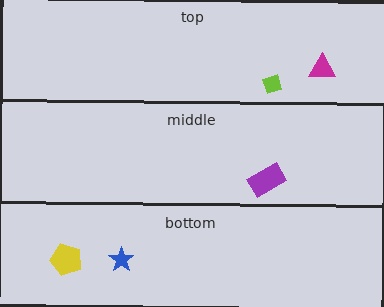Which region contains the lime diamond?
The top region.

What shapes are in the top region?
The magenta triangle, the lime diamond.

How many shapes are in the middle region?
1.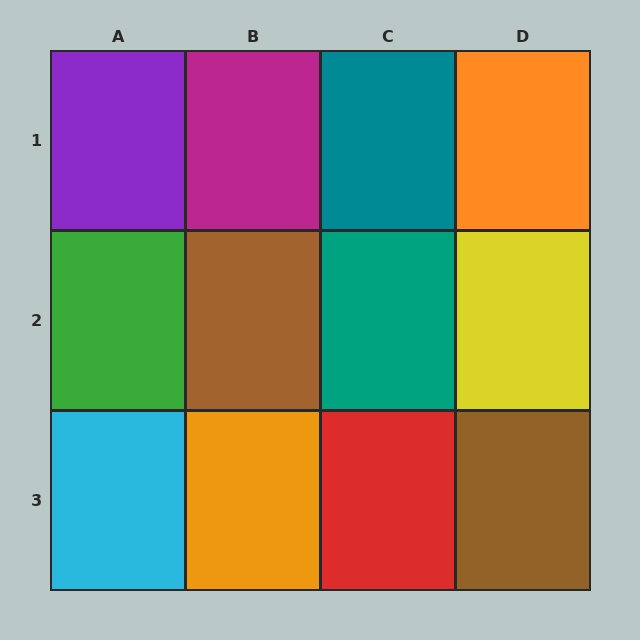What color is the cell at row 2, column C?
Teal.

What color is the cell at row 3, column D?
Brown.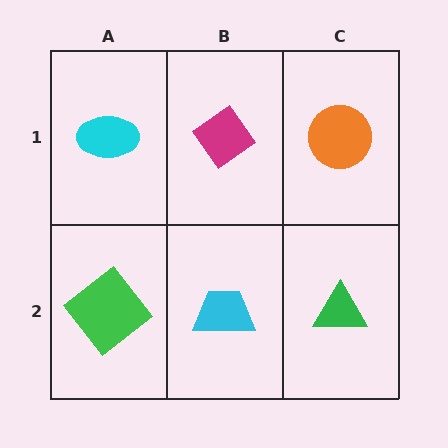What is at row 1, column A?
A cyan ellipse.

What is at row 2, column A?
A green diamond.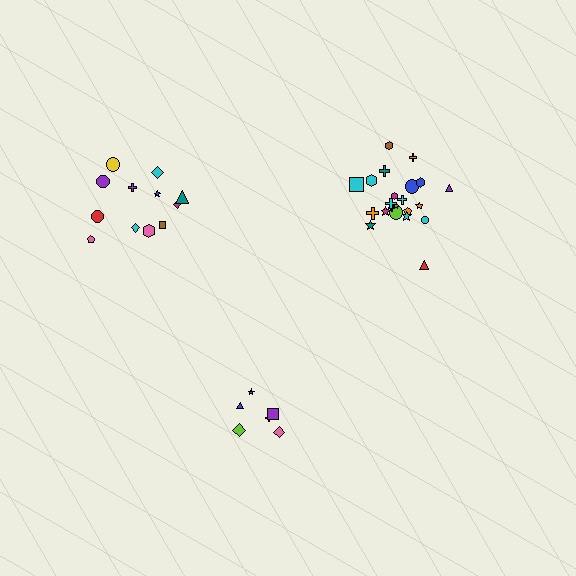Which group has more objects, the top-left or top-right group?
The top-right group.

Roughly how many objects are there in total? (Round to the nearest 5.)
Roughly 40 objects in total.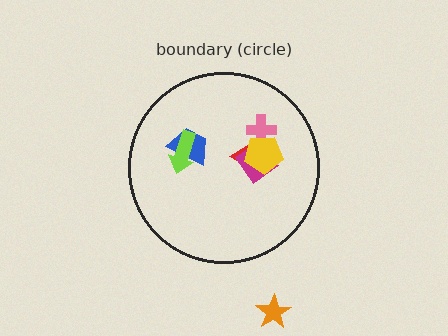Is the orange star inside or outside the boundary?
Outside.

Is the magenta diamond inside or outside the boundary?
Inside.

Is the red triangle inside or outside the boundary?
Inside.